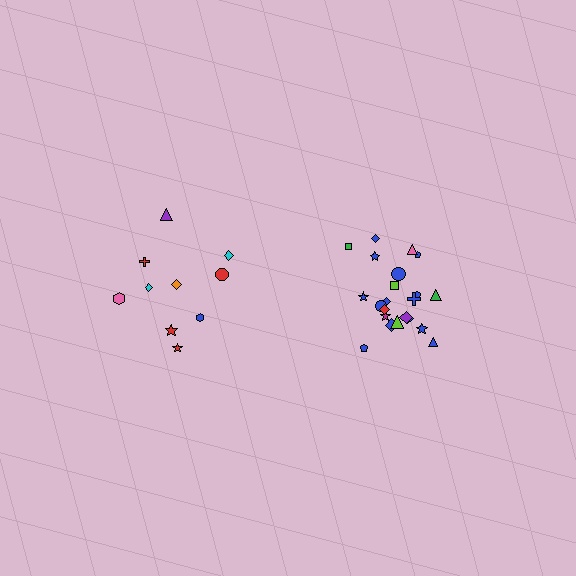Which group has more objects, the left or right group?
The right group.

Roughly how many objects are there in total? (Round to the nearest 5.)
Roughly 30 objects in total.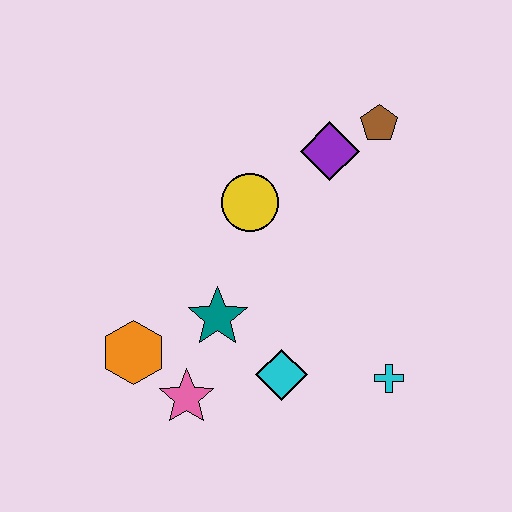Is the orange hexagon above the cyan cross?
Yes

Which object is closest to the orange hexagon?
The pink star is closest to the orange hexagon.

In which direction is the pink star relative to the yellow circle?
The pink star is below the yellow circle.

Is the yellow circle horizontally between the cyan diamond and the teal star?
Yes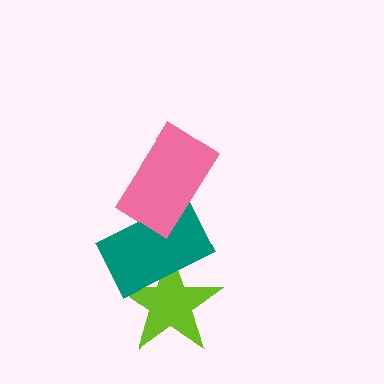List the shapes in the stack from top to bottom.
From top to bottom: the pink rectangle, the teal rectangle, the lime star.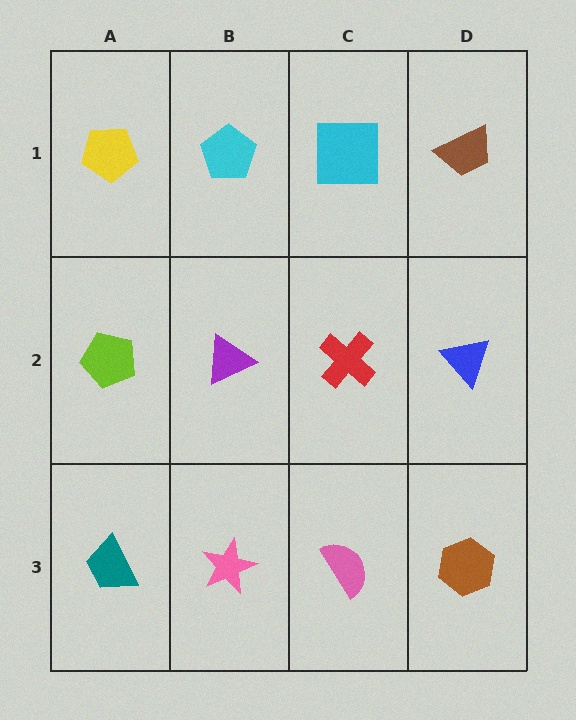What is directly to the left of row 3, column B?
A teal trapezoid.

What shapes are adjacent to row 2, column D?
A brown trapezoid (row 1, column D), a brown hexagon (row 3, column D), a red cross (row 2, column C).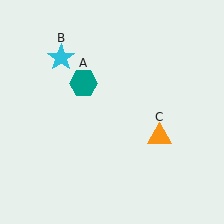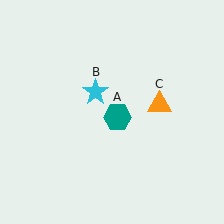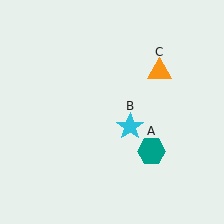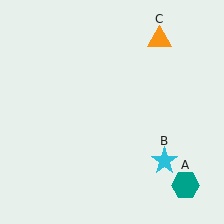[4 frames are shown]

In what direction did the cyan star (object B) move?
The cyan star (object B) moved down and to the right.